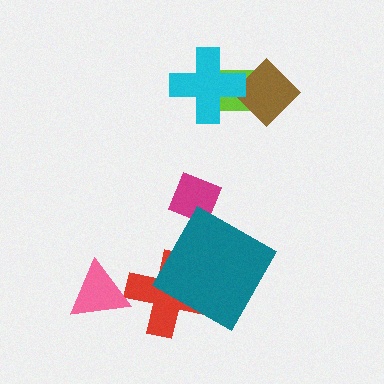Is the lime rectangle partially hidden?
Yes, it is partially covered by another shape.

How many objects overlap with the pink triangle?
1 object overlaps with the pink triangle.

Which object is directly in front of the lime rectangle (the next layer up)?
The brown diamond is directly in front of the lime rectangle.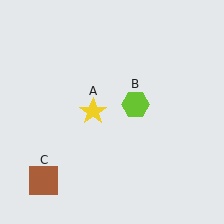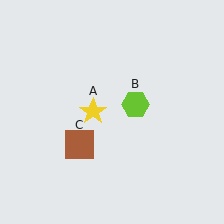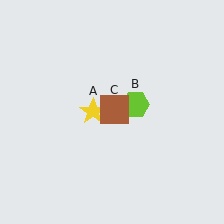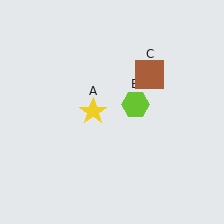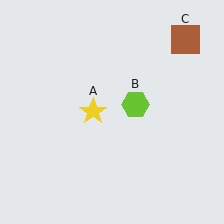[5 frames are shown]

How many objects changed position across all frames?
1 object changed position: brown square (object C).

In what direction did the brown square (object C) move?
The brown square (object C) moved up and to the right.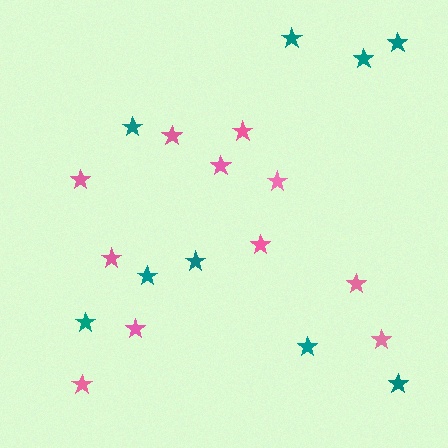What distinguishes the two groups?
There are 2 groups: one group of pink stars (11) and one group of teal stars (9).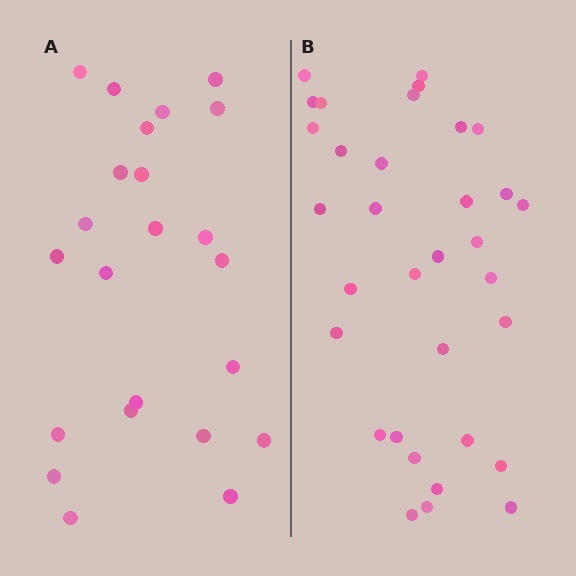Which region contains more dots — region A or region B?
Region B (the right region) has more dots.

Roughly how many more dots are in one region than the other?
Region B has roughly 10 or so more dots than region A.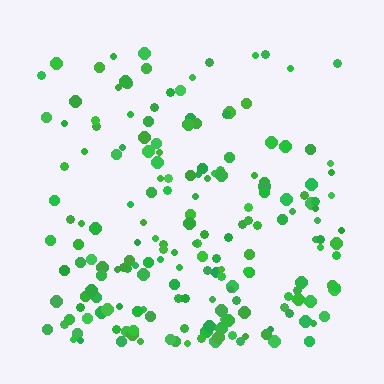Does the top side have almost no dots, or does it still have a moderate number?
Still a moderate number, just noticeably fewer than the bottom.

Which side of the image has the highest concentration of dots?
The bottom.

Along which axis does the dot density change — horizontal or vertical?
Vertical.